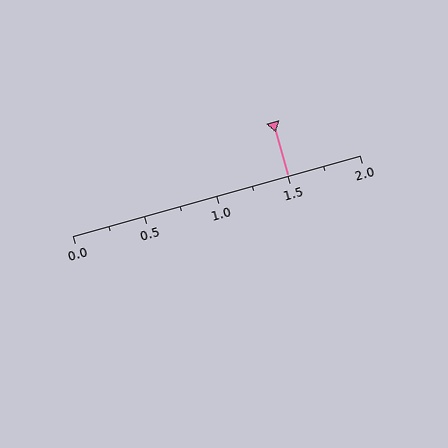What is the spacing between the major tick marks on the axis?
The major ticks are spaced 0.5 apart.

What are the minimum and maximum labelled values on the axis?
The axis runs from 0.0 to 2.0.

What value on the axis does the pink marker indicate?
The marker indicates approximately 1.5.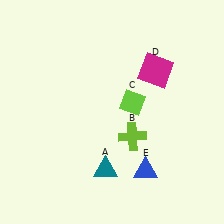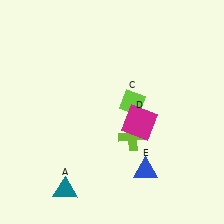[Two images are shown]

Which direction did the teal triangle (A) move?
The teal triangle (A) moved left.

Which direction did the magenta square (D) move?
The magenta square (D) moved down.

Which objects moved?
The objects that moved are: the teal triangle (A), the magenta square (D).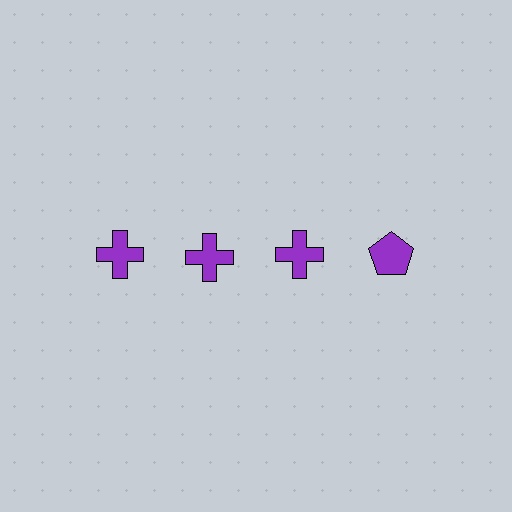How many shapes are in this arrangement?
There are 4 shapes arranged in a grid pattern.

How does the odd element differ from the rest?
It has a different shape: pentagon instead of cross.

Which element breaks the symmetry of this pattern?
The purple pentagon in the top row, second from right column breaks the symmetry. All other shapes are purple crosses.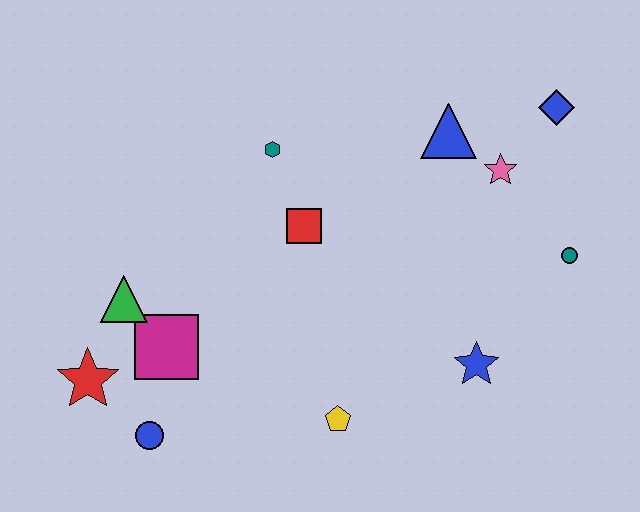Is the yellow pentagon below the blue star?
Yes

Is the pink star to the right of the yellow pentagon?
Yes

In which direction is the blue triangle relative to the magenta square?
The blue triangle is to the right of the magenta square.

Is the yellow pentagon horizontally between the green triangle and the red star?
No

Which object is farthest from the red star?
The blue diamond is farthest from the red star.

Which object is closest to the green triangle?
The magenta square is closest to the green triangle.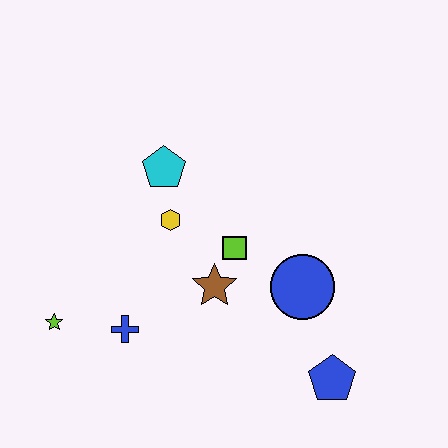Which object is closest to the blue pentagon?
The blue circle is closest to the blue pentagon.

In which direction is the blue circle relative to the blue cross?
The blue circle is to the right of the blue cross.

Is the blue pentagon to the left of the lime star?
No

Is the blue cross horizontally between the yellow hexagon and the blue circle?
No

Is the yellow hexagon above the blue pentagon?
Yes